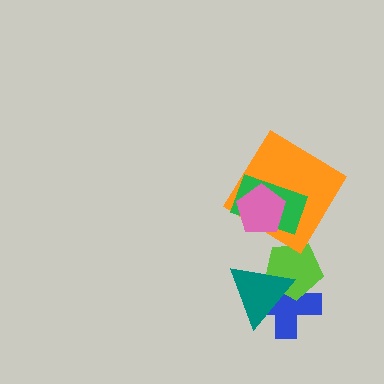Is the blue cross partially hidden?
Yes, it is partially covered by another shape.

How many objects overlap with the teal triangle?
2 objects overlap with the teal triangle.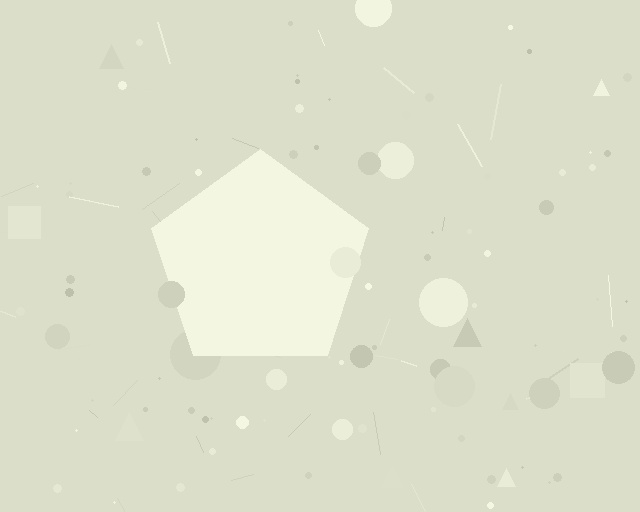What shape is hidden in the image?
A pentagon is hidden in the image.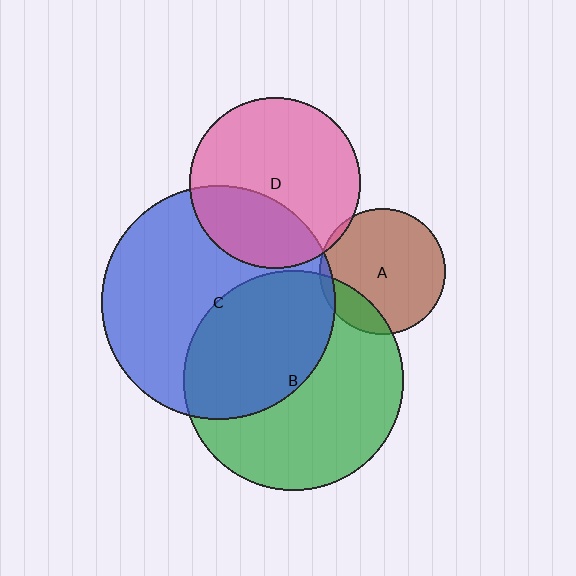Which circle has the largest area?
Circle C (blue).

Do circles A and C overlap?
Yes.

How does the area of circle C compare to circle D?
Approximately 1.9 times.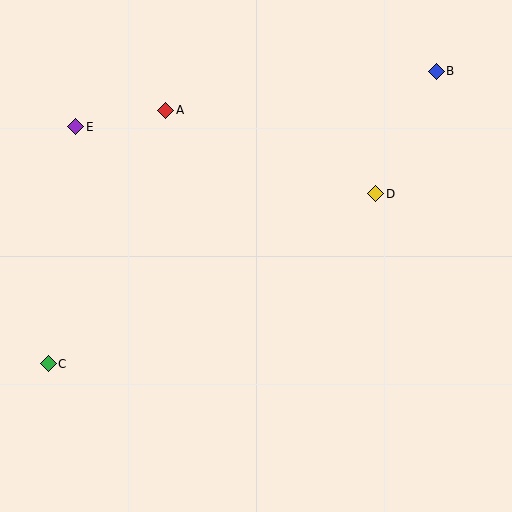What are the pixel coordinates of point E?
Point E is at (76, 127).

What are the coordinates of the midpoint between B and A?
The midpoint between B and A is at (301, 91).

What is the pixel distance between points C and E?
The distance between C and E is 238 pixels.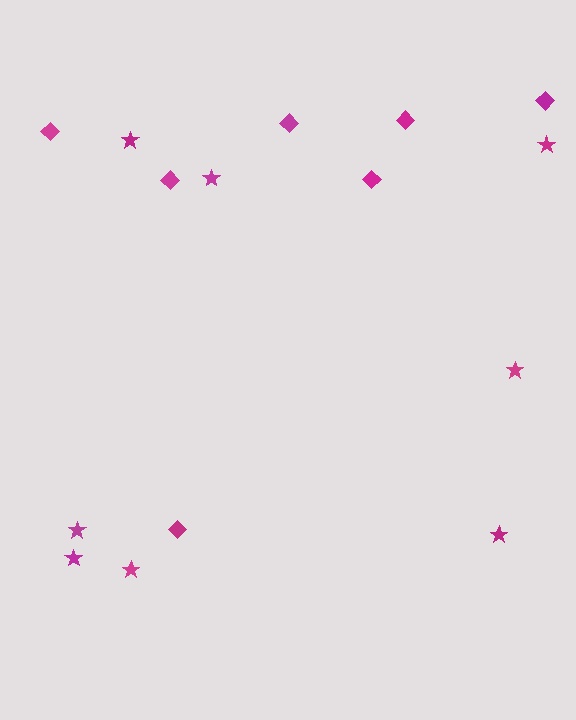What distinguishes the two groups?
There are 2 groups: one group of stars (8) and one group of diamonds (7).